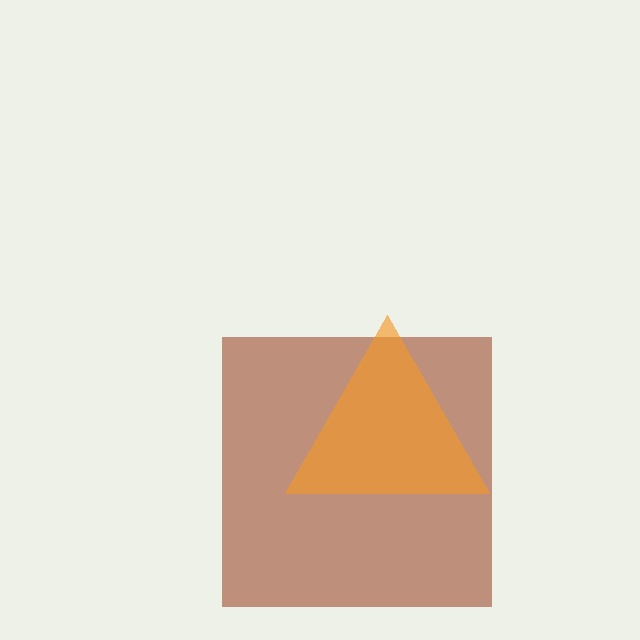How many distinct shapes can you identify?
There are 2 distinct shapes: a brown square, an orange triangle.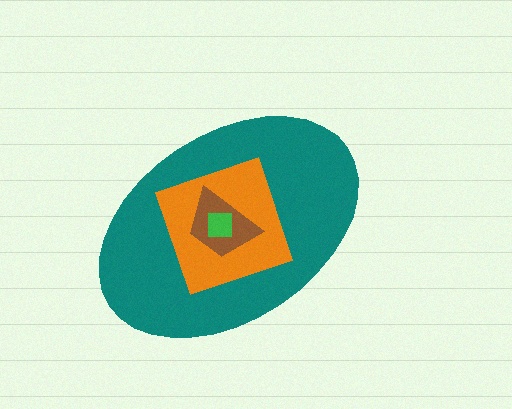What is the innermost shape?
The green square.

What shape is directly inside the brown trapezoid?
The green square.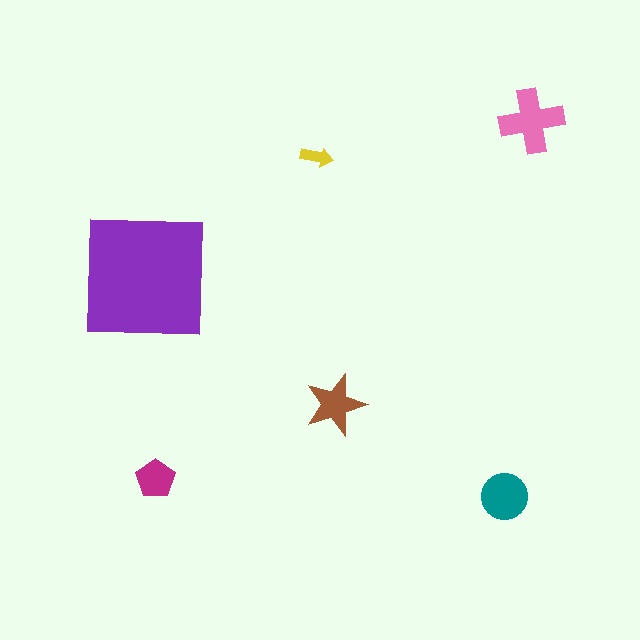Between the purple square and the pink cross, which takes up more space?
The purple square.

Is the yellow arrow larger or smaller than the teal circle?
Smaller.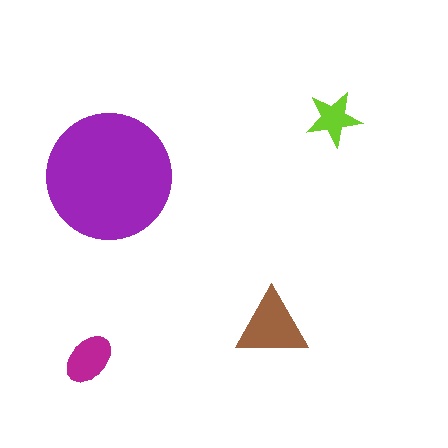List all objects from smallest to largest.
The lime star, the magenta ellipse, the brown triangle, the purple circle.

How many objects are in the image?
There are 4 objects in the image.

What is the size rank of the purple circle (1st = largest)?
1st.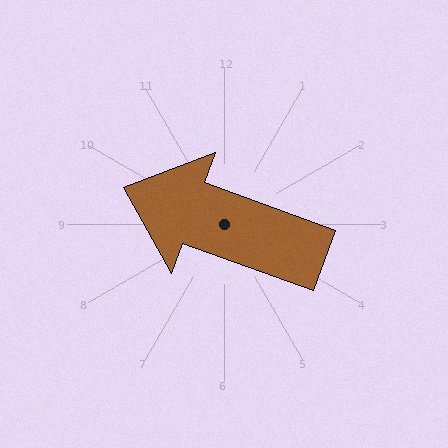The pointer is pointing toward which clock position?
Roughly 10 o'clock.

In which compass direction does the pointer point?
West.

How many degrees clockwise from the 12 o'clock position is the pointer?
Approximately 290 degrees.